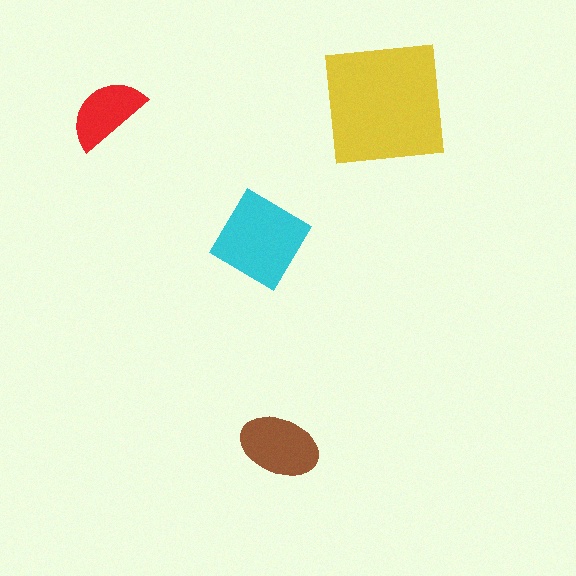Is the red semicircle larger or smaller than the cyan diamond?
Smaller.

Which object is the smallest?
The red semicircle.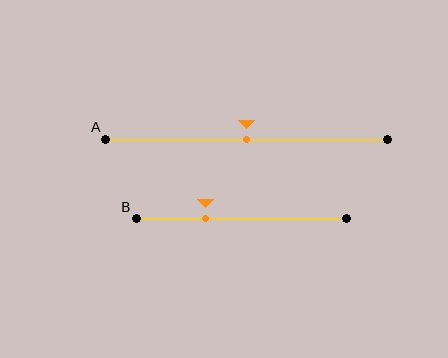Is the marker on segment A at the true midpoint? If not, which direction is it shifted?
Yes, the marker on segment A is at the true midpoint.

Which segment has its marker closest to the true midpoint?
Segment A has its marker closest to the true midpoint.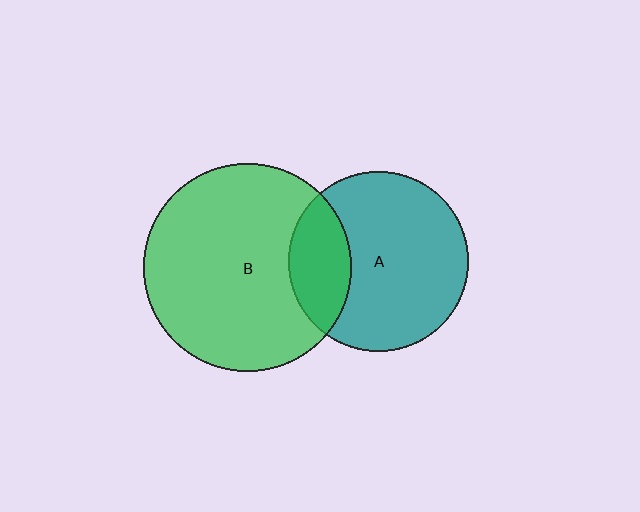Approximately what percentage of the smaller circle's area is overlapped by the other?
Approximately 25%.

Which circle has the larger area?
Circle B (green).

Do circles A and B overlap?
Yes.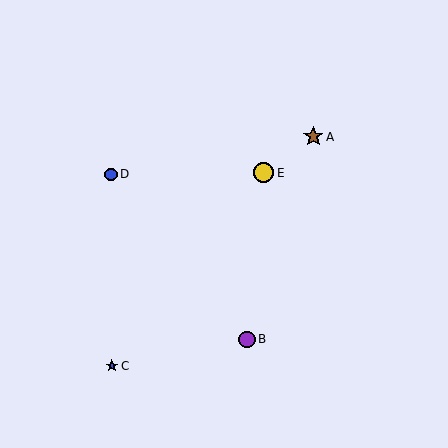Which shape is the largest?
The yellow circle (labeled E) is the largest.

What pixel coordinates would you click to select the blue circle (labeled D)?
Click at (111, 174) to select the blue circle D.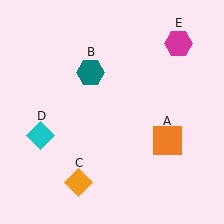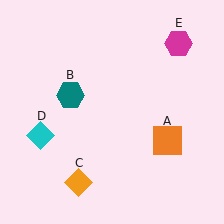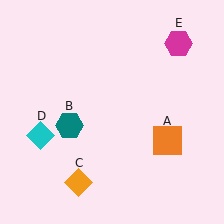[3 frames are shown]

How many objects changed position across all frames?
1 object changed position: teal hexagon (object B).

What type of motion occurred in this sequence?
The teal hexagon (object B) rotated counterclockwise around the center of the scene.